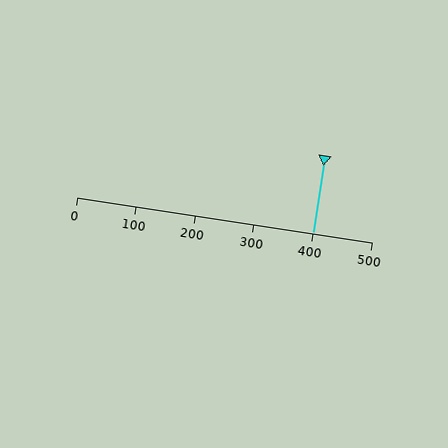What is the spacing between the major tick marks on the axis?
The major ticks are spaced 100 apart.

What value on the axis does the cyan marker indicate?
The marker indicates approximately 400.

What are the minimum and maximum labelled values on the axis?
The axis runs from 0 to 500.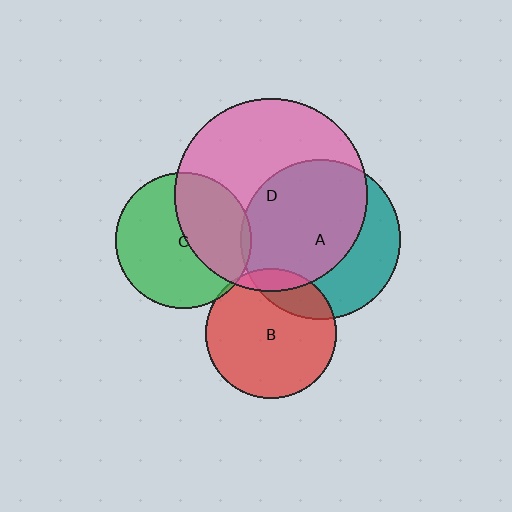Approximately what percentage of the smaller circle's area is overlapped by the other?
Approximately 40%.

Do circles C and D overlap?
Yes.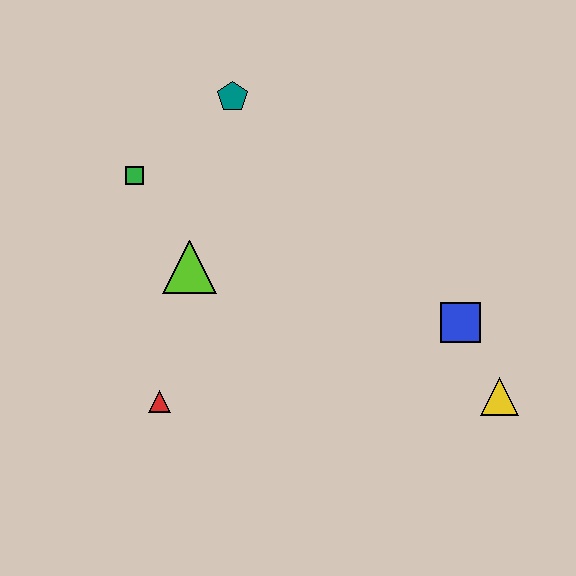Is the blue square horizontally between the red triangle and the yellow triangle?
Yes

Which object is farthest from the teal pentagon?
The yellow triangle is farthest from the teal pentagon.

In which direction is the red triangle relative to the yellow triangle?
The red triangle is to the left of the yellow triangle.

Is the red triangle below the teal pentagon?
Yes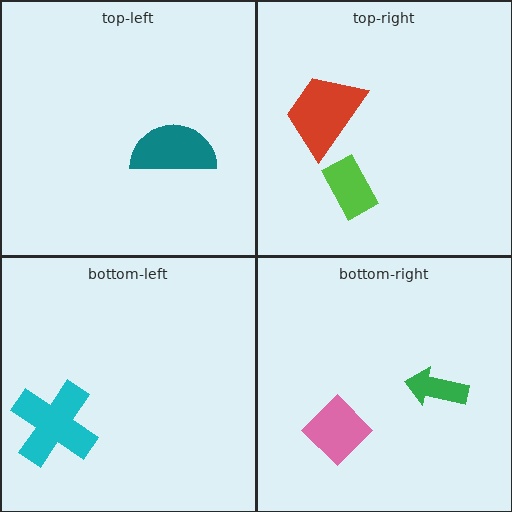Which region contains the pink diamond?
The bottom-right region.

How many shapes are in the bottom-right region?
2.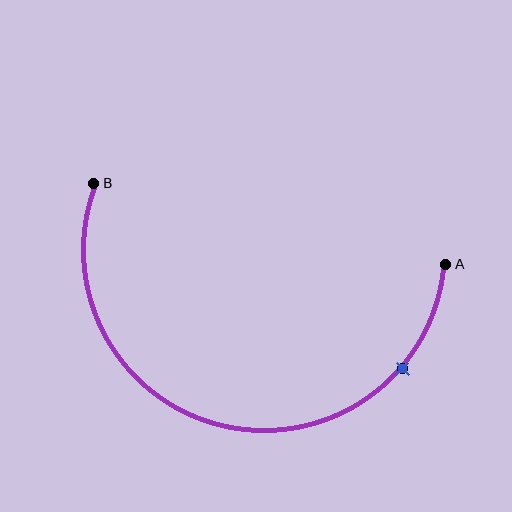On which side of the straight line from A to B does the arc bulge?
The arc bulges below the straight line connecting A and B.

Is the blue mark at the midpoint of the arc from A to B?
No. The blue mark lies on the arc but is closer to endpoint A. The arc midpoint would be at the point on the curve equidistant along the arc from both A and B.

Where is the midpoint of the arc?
The arc midpoint is the point on the curve farthest from the straight line joining A and B. It sits below that line.